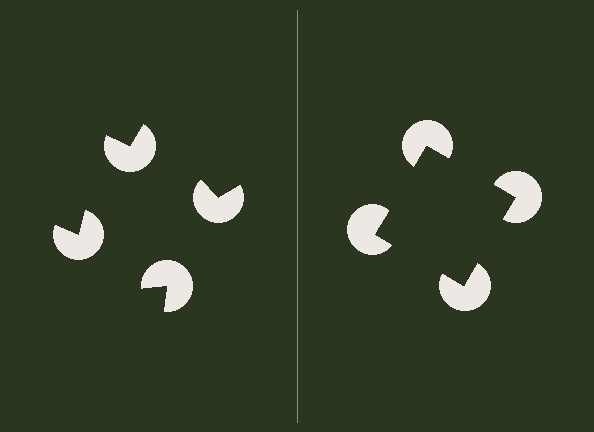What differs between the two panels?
The pac-man discs are positioned identically on both sides; only the wedge orientations differ. On the right they align to a square; on the left they are misaligned.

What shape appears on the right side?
An illusory square.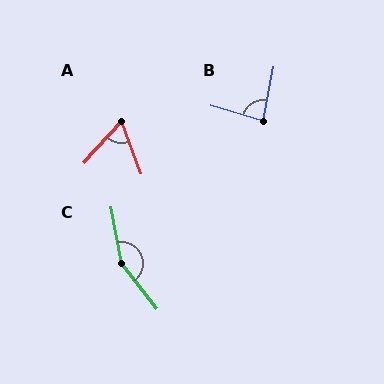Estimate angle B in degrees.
Approximately 85 degrees.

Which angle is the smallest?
A, at approximately 62 degrees.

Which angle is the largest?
C, at approximately 152 degrees.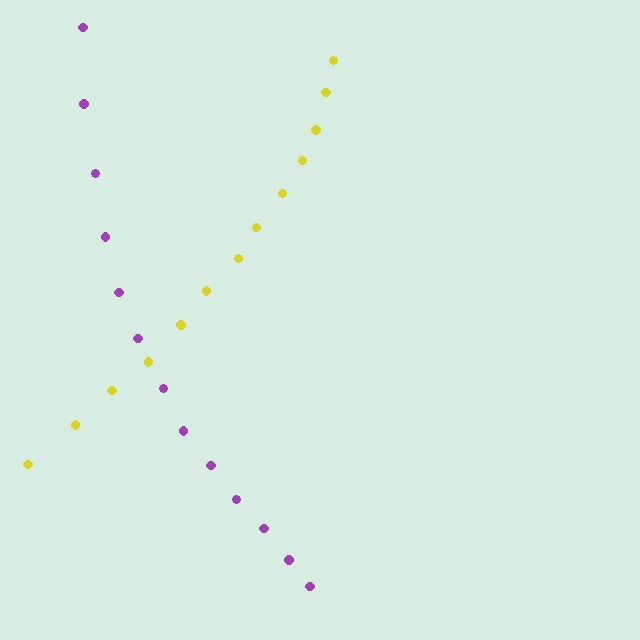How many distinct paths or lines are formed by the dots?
There are 2 distinct paths.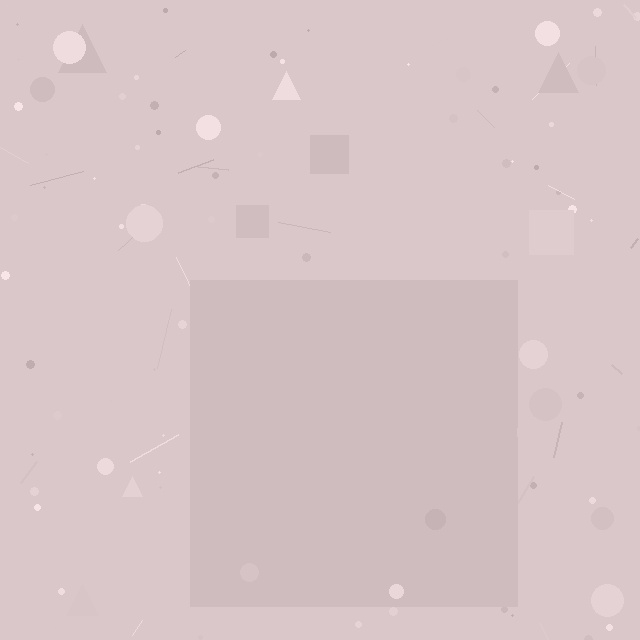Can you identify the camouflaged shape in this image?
The camouflaged shape is a square.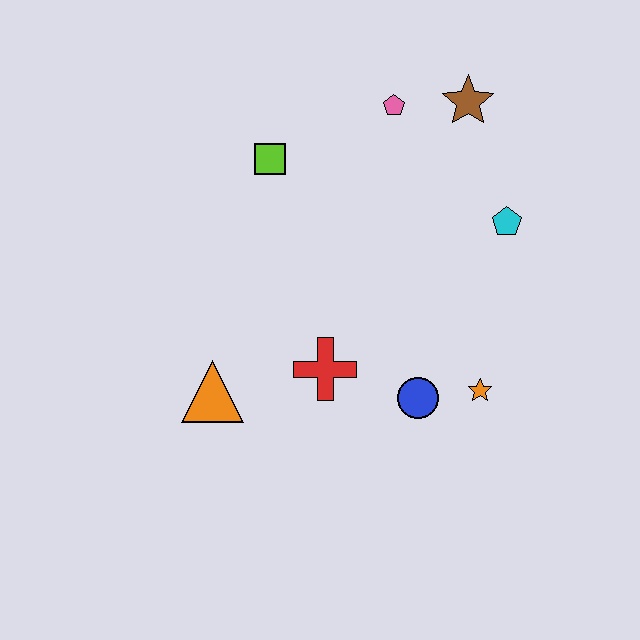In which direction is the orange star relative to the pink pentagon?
The orange star is below the pink pentagon.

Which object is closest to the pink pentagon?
The brown star is closest to the pink pentagon.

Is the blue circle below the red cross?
Yes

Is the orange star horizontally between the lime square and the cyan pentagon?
Yes